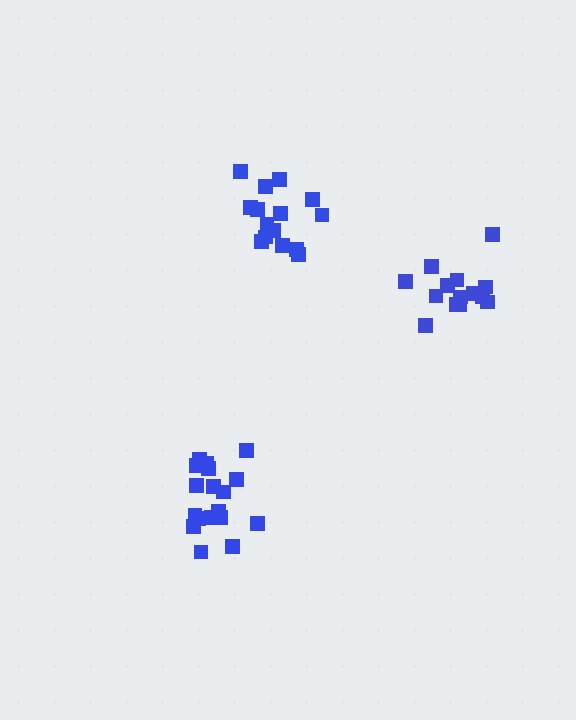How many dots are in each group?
Group 1: 18 dots, Group 2: 15 dots, Group 3: 14 dots (47 total).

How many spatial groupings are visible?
There are 3 spatial groupings.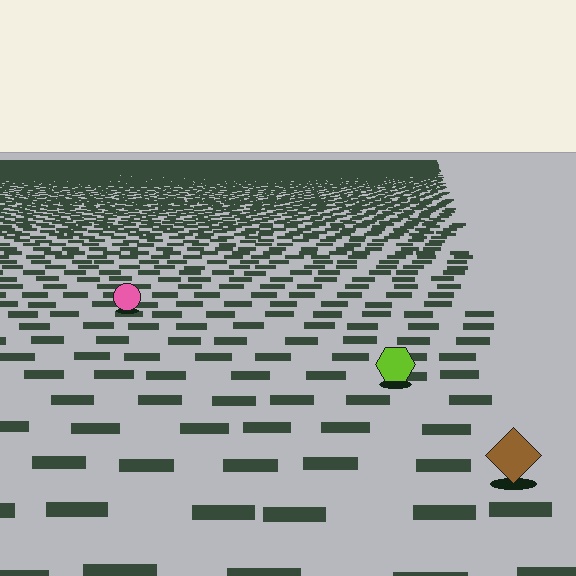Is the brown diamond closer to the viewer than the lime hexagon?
Yes. The brown diamond is closer — you can tell from the texture gradient: the ground texture is coarser near it.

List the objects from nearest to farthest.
From nearest to farthest: the brown diamond, the lime hexagon, the pink circle.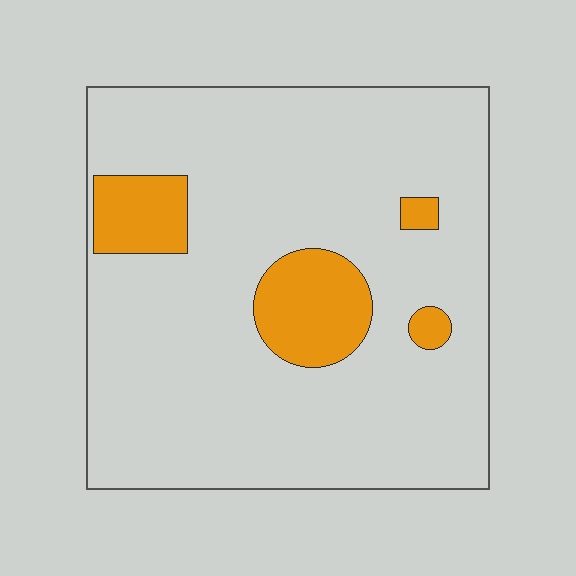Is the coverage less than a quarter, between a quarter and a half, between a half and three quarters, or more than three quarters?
Less than a quarter.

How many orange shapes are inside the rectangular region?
4.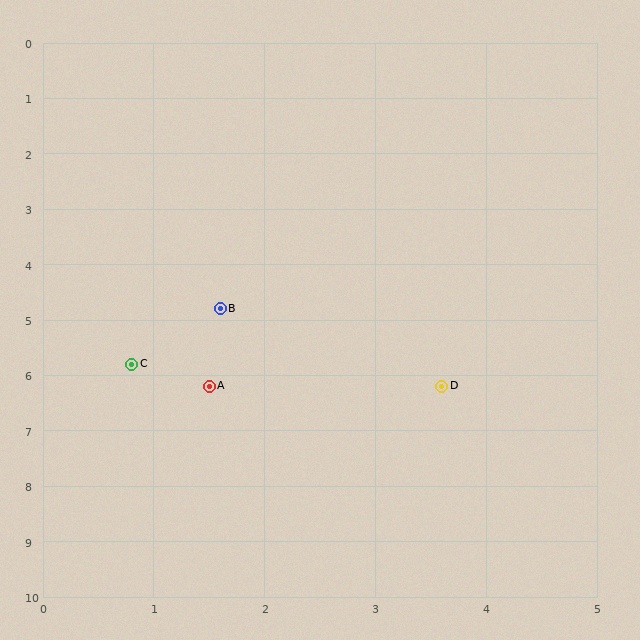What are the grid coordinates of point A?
Point A is at approximately (1.5, 6.2).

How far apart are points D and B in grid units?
Points D and B are about 2.4 grid units apart.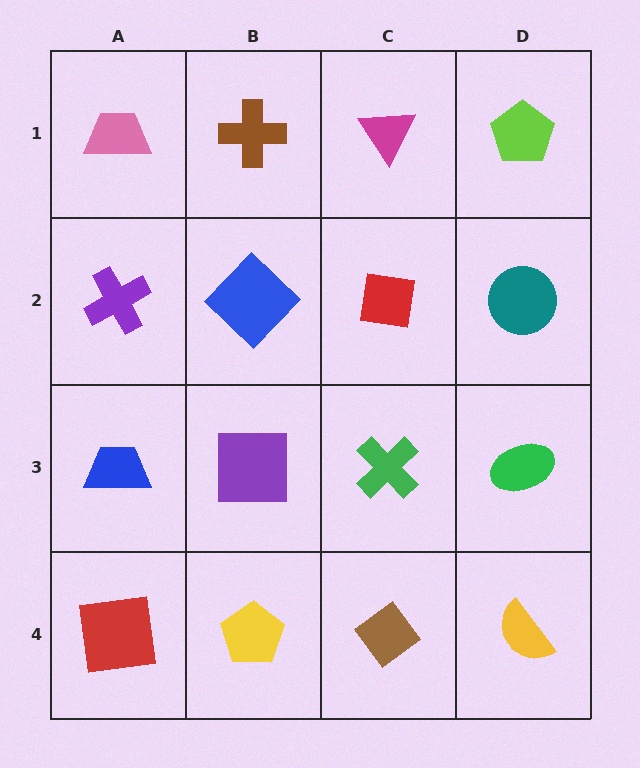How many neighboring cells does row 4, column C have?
3.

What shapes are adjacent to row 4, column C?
A green cross (row 3, column C), a yellow pentagon (row 4, column B), a yellow semicircle (row 4, column D).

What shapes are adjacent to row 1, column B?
A blue diamond (row 2, column B), a pink trapezoid (row 1, column A), a magenta triangle (row 1, column C).